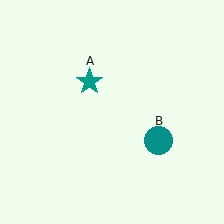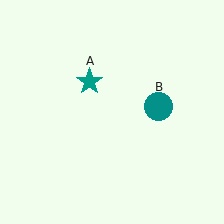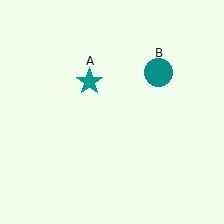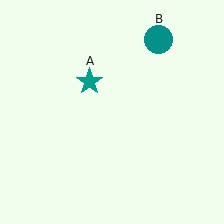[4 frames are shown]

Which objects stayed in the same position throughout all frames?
Teal star (object A) remained stationary.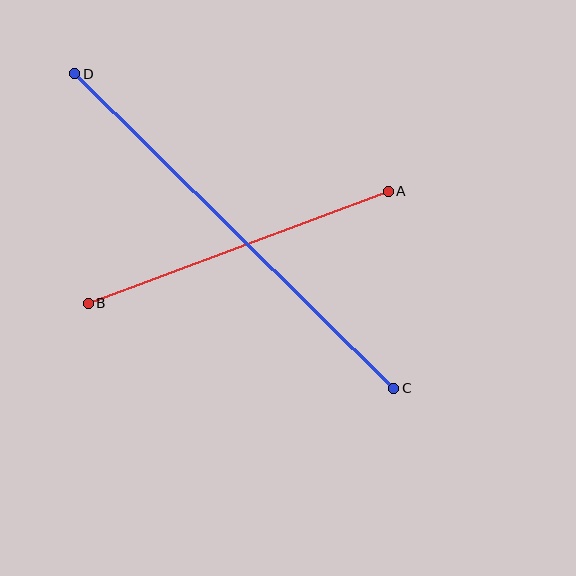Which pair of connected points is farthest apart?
Points C and D are farthest apart.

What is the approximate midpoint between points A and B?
The midpoint is at approximately (238, 247) pixels.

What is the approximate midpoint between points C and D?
The midpoint is at approximately (234, 231) pixels.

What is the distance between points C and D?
The distance is approximately 448 pixels.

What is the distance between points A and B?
The distance is approximately 320 pixels.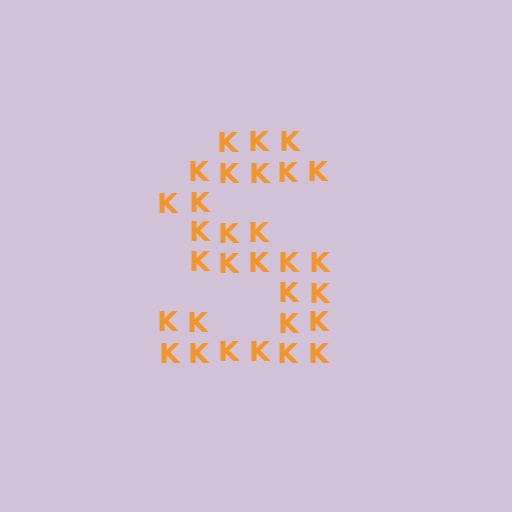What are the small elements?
The small elements are letter K's.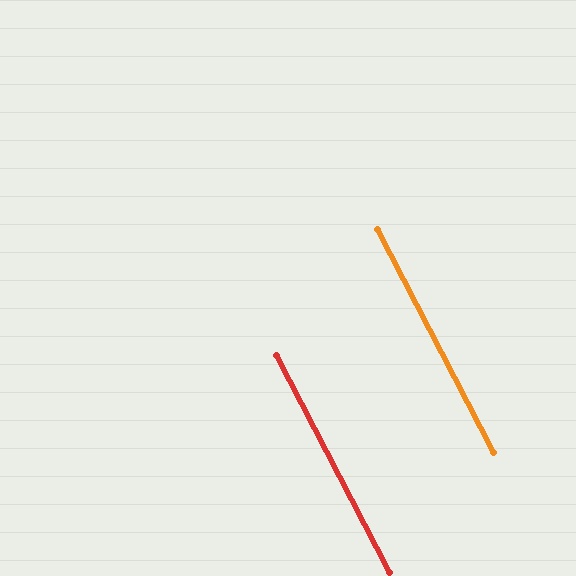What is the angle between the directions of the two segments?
Approximately 0 degrees.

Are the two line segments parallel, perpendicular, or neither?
Parallel — their directions differ by only 0.1°.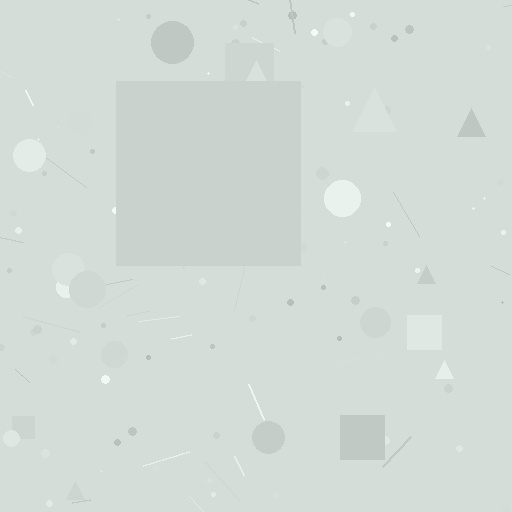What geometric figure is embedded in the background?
A square is embedded in the background.